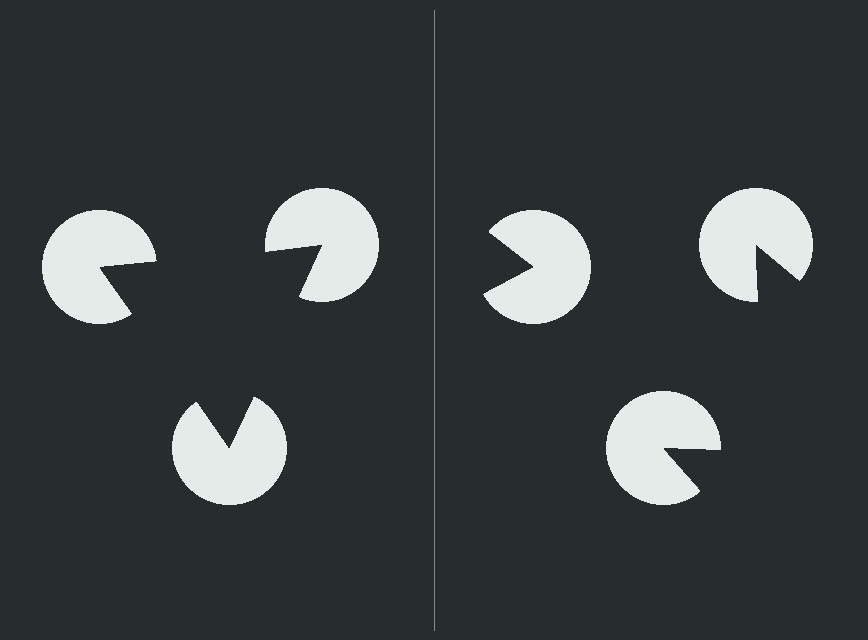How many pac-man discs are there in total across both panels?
6 — 3 on each side.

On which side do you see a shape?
An illusory triangle appears on the left side. On the right side the wedge cuts are rotated, so no coherent shape forms.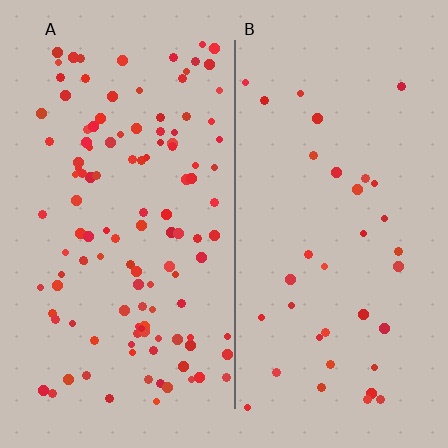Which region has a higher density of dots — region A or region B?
A (the left).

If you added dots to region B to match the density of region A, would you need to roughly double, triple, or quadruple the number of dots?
Approximately triple.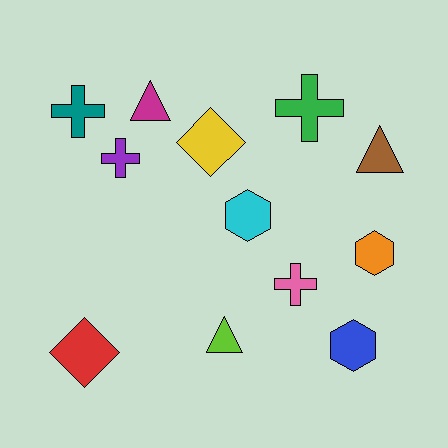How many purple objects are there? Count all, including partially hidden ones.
There is 1 purple object.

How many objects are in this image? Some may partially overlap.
There are 12 objects.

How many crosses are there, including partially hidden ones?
There are 4 crosses.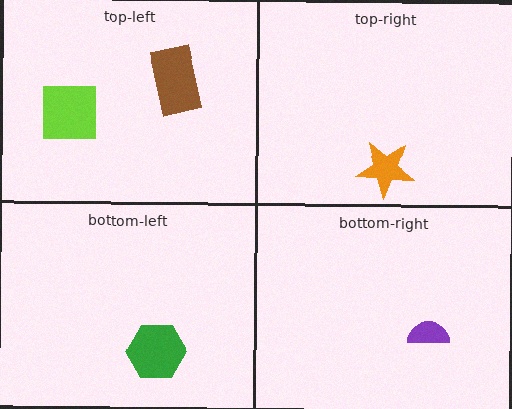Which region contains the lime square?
The top-left region.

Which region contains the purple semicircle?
The bottom-right region.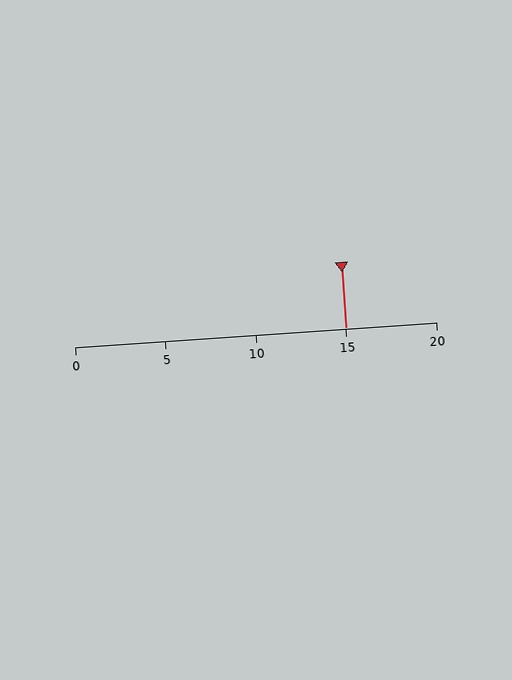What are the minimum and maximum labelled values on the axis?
The axis runs from 0 to 20.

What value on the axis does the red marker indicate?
The marker indicates approximately 15.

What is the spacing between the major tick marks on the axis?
The major ticks are spaced 5 apart.